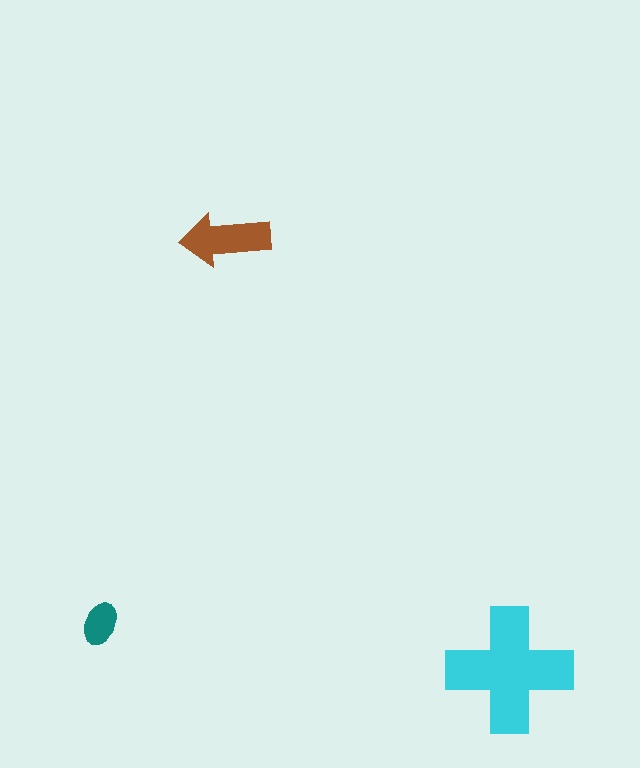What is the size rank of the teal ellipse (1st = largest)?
3rd.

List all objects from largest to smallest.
The cyan cross, the brown arrow, the teal ellipse.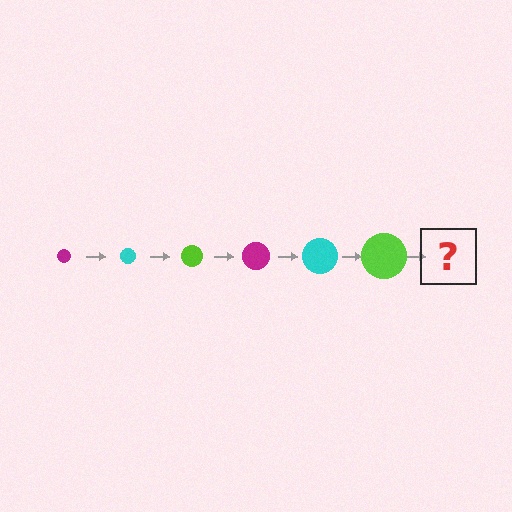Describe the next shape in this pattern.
It should be a magenta circle, larger than the previous one.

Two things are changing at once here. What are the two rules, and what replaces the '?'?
The two rules are that the circle grows larger each step and the color cycles through magenta, cyan, and lime. The '?' should be a magenta circle, larger than the previous one.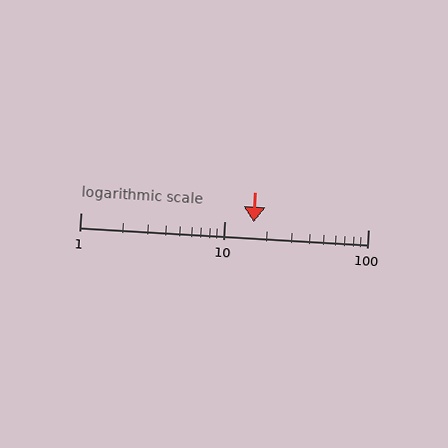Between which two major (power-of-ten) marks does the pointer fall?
The pointer is between 10 and 100.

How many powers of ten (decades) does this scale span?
The scale spans 2 decades, from 1 to 100.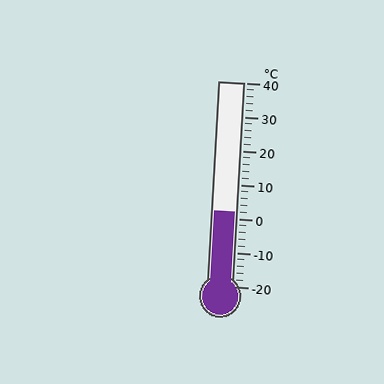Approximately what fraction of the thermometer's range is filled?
The thermometer is filled to approximately 35% of its range.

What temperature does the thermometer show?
The thermometer shows approximately 2°C.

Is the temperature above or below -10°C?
The temperature is above -10°C.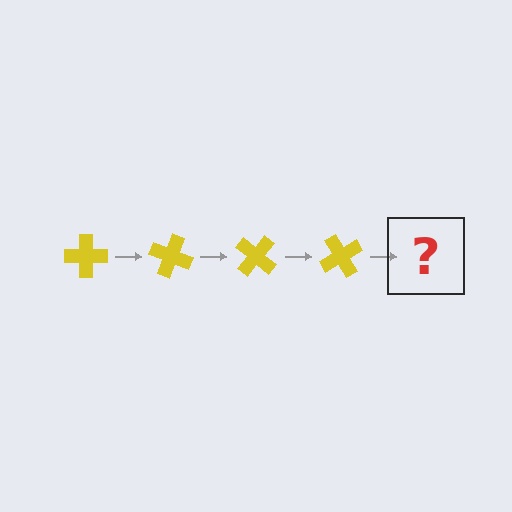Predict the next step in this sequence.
The next step is a yellow cross rotated 80 degrees.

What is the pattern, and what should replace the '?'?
The pattern is that the cross rotates 20 degrees each step. The '?' should be a yellow cross rotated 80 degrees.